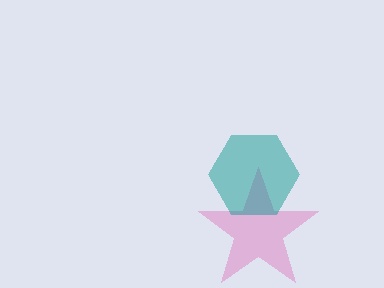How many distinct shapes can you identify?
There are 2 distinct shapes: a pink star, a teal hexagon.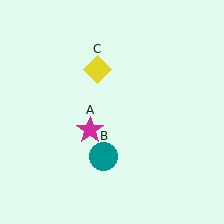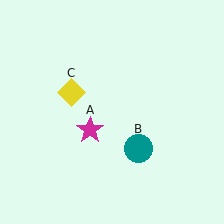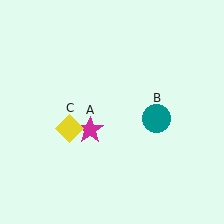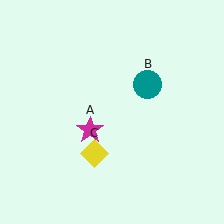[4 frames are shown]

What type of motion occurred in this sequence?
The teal circle (object B), yellow diamond (object C) rotated counterclockwise around the center of the scene.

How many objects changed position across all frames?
2 objects changed position: teal circle (object B), yellow diamond (object C).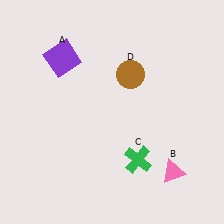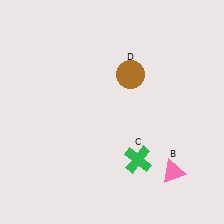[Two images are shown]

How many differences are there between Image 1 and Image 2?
There is 1 difference between the two images.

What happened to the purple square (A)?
The purple square (A) was removed in Image 2. It was in the top-left area of Image 1.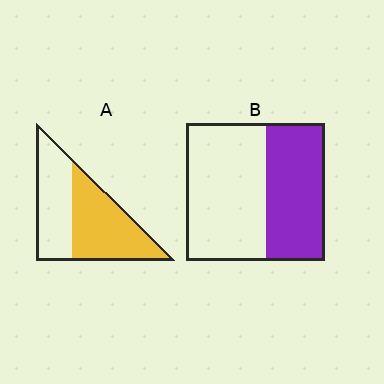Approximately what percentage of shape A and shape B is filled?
A is approximately 55% and B is approximately 40%.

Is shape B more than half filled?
No.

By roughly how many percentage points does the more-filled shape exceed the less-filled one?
By roughly 15 percentage points (A over B).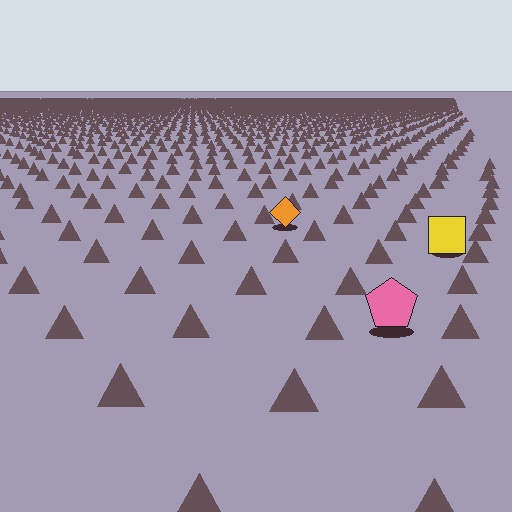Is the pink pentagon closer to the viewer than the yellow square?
Yes. The pink pentagon is closer — you can tell from the texture gradient: the ground texture is coarser near it.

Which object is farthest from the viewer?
The orange diamond is farthest from the viewer. It appears smaller and the ground texture around it is denser.